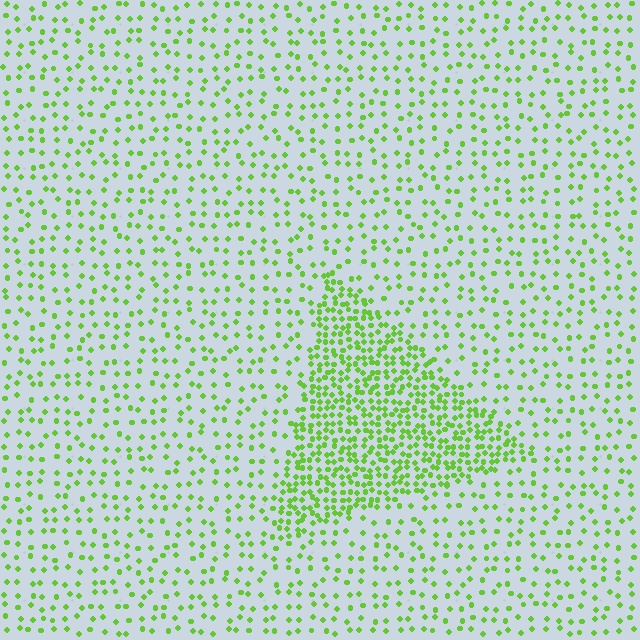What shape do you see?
I see a triangle.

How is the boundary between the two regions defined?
The boundary is defined by a change in element density (approximately 2.7x ratio). All elements are the same color, size, and shape.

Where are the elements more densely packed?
The elements are more densely packed inside the triangle boundary.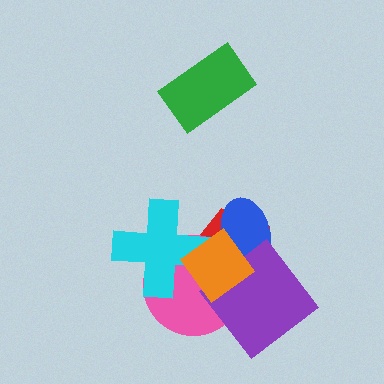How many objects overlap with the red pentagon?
5 objects overlap with the red pentagon.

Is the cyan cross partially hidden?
Yes, it is partially covered by another shape.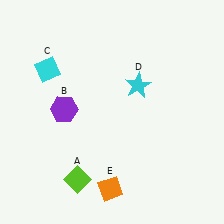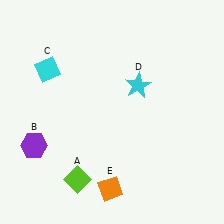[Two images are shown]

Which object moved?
The purple hexagon (B) moved down.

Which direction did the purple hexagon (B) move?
The purple hexagon (B) moved down.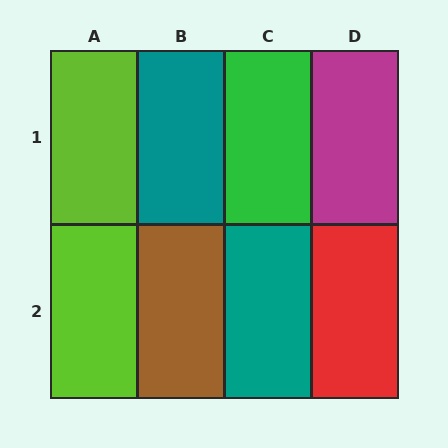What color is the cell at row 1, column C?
Green.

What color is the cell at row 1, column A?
Lime.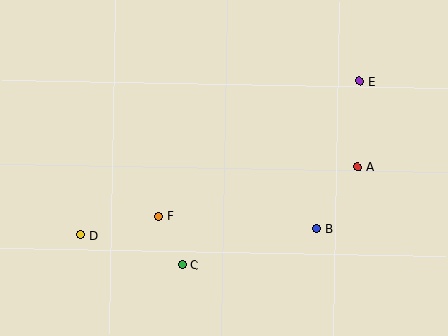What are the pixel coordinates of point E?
Point E is at (359, 81).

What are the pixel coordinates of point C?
Point C is at (183, 265).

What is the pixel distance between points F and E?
The distance between F and E is 241 pixels.